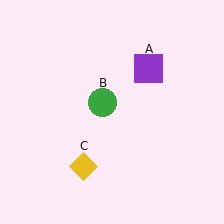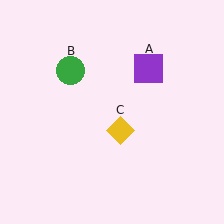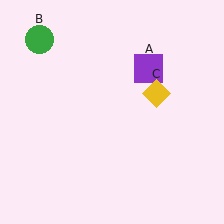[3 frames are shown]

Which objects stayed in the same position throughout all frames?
Purple square (object A) remained stationary.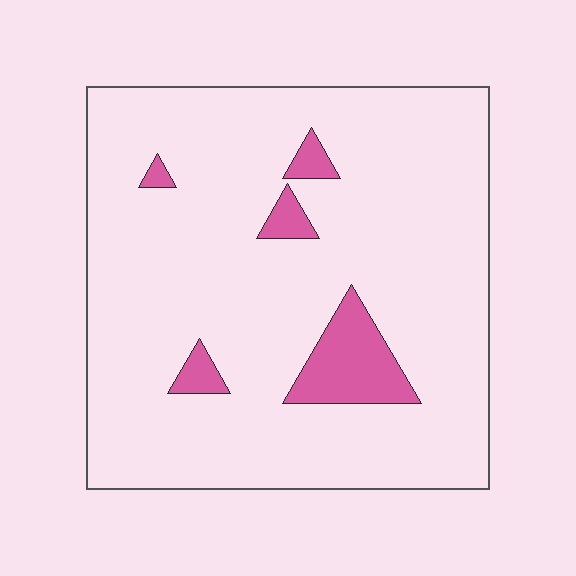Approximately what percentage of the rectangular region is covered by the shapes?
Approximately 10%.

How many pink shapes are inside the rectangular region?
5.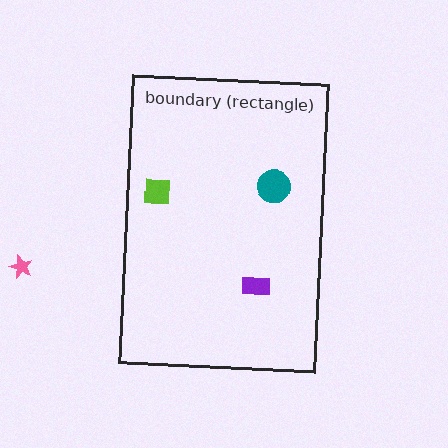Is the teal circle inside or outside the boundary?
Inside.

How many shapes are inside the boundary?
3 inside, 1 outside.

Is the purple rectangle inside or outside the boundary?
Inside.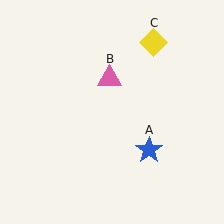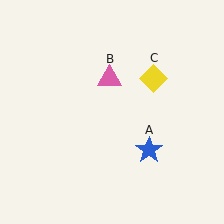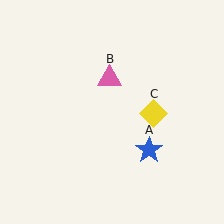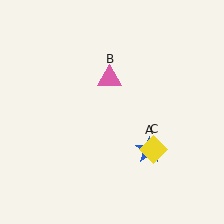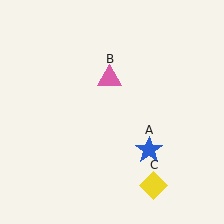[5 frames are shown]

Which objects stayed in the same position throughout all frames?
Blue star (object A) and pink triangle (object B) remained stationary.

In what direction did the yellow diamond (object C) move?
The yellow diamond (object C) moved down.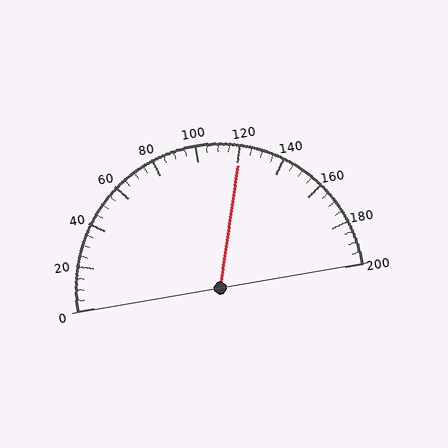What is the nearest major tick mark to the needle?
The nearest major tick mark is 120.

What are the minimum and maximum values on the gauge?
The gauge ranges from 0 to 200.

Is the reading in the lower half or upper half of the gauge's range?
The reading is in the upper half of the range (0 to 200).